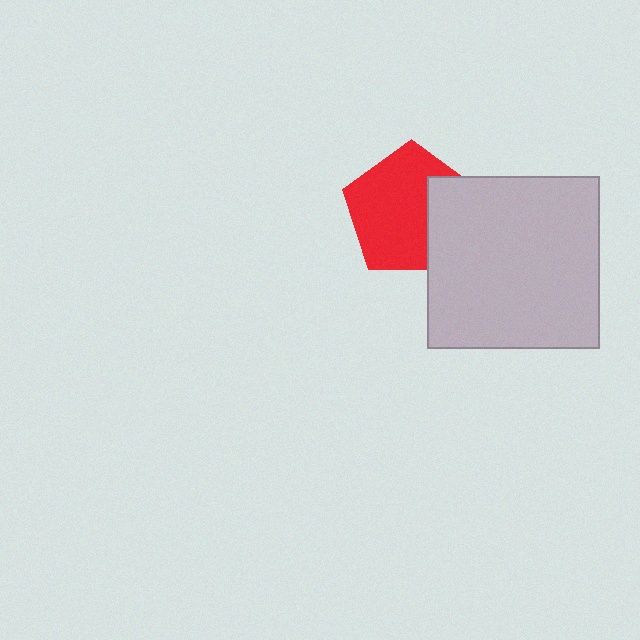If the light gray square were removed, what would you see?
You would see the complete red pentagon.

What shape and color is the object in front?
The object in front is a light gray square.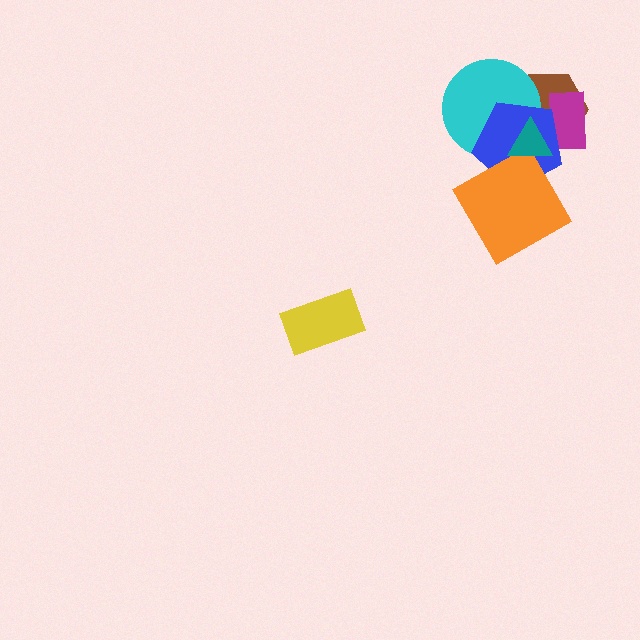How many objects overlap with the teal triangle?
4 objects overlap with the teal triangle.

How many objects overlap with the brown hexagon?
4 objects overlap with the brown hexagon.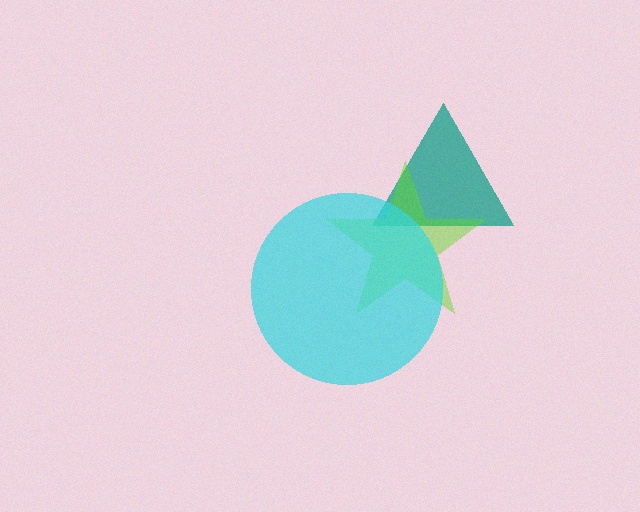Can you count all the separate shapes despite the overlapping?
Yes, there are 3 separate shapes.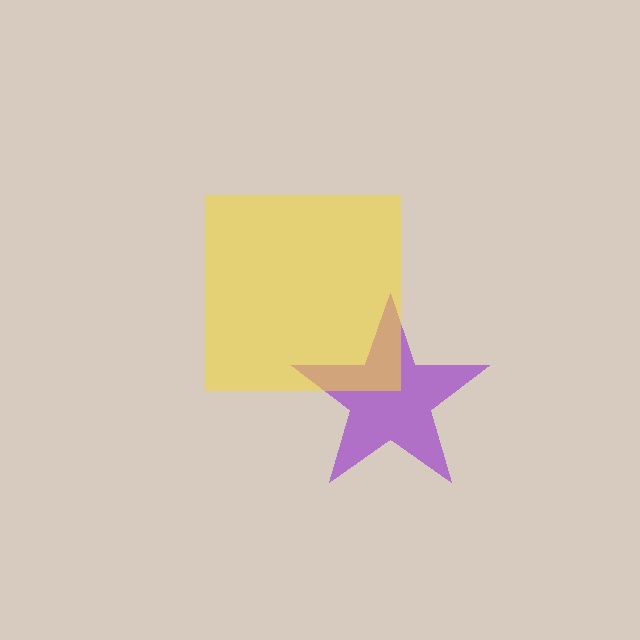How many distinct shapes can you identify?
There are 2 distinct shapes: a purple star, a yellow square.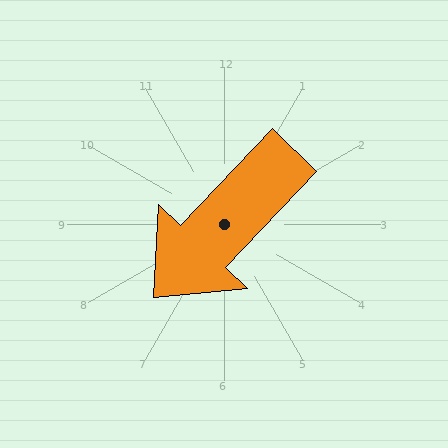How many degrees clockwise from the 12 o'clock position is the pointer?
Approximately 224 degrees.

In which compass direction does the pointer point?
Southwest.